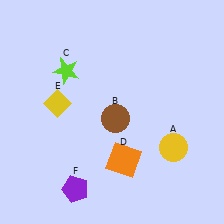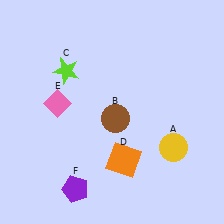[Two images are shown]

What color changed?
The diamond (E) changed from yellow in Image 1 to pink in Image 2.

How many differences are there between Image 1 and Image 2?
There is 1 difference between the two images.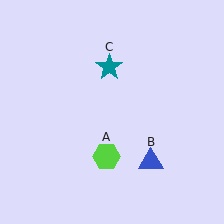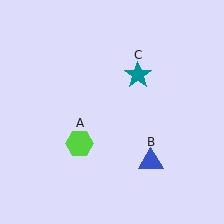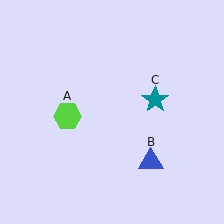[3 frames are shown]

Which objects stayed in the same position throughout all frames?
Blue triangle (object B) remained stationary.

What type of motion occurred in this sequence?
The lime hexagon (object A), teal star (object C) rotated clockwise around the center of the scene.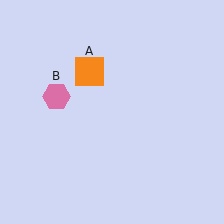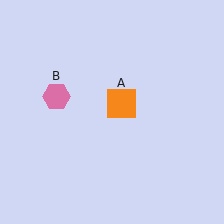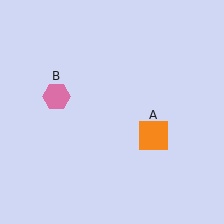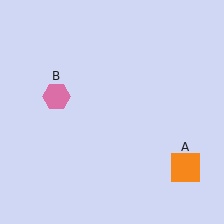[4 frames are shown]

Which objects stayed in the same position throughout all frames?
Pink hexagon (object B) remained stationary.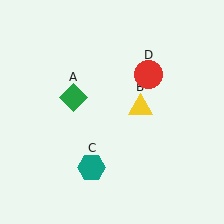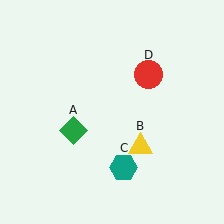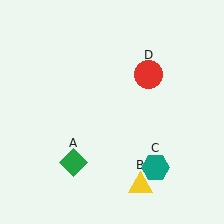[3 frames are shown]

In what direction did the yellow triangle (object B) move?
The yellow triangle (object B) moved down.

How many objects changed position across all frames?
3 objects changed position: green diamond (object A), yellow triangle (object B), teal hexagon (object C).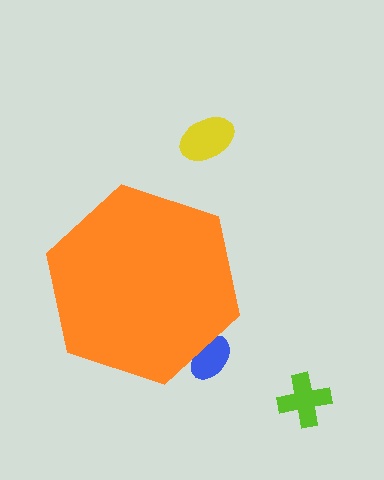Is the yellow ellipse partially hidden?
No, the yellow ellipse is fully visible.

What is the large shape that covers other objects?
An orange hexagon.